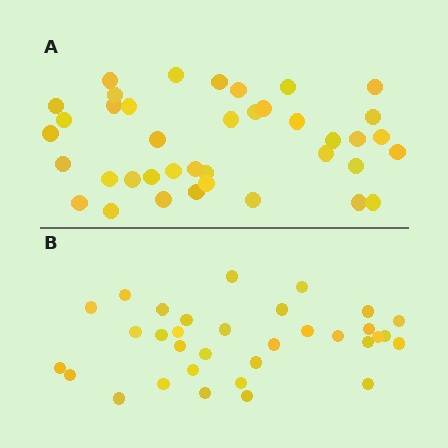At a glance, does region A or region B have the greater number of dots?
Region A (the top region) has more dots.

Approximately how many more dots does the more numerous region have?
Region A has about 6 more dots than region B.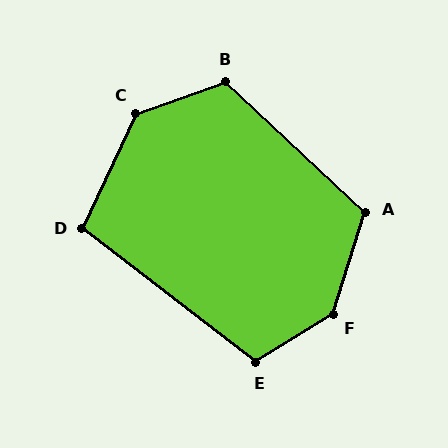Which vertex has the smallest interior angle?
D, at approximately 103 degrees.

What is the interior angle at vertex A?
Approximately 115 degrees (obtuse).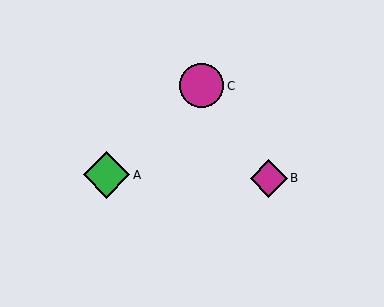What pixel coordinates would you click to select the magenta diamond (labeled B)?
Click at (269, 178) to select the magenta diamond B.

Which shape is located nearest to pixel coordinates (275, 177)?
The magenta diamond (labeled B) at (269, 178) is nearest to that location.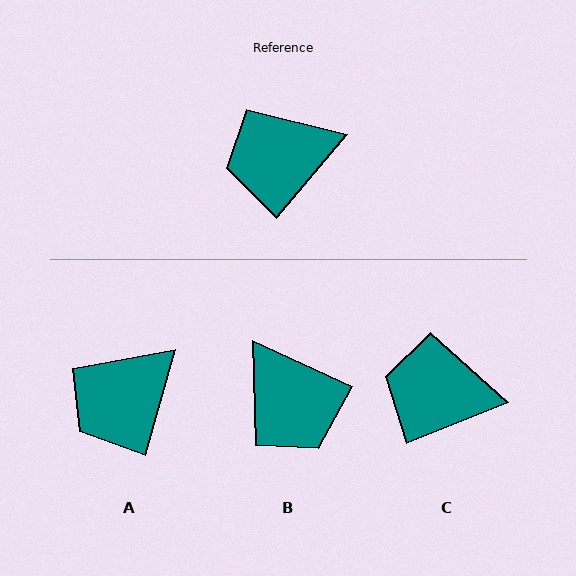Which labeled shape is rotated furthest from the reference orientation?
B, about 106 degrees away.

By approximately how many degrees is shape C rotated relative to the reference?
Approximately 27 degrees clockwise.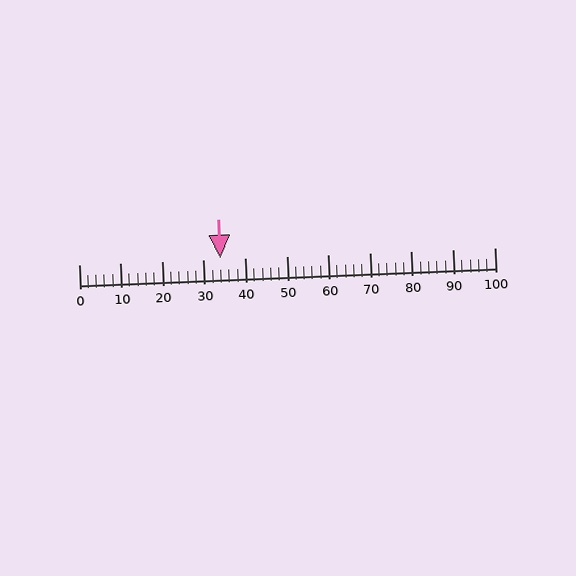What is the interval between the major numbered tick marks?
The major tick marks are spaced 10 units apart.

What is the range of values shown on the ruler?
The ruler shows values from 0 to 100.